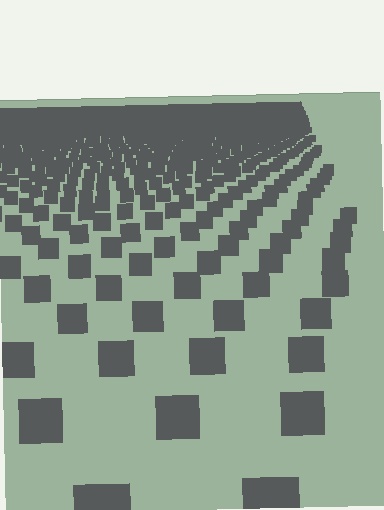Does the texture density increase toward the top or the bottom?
Density increases toward the top.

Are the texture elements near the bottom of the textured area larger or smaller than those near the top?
Larger. Near the bottom, elements are closer to the viewer and appear at a bigger on-screen size.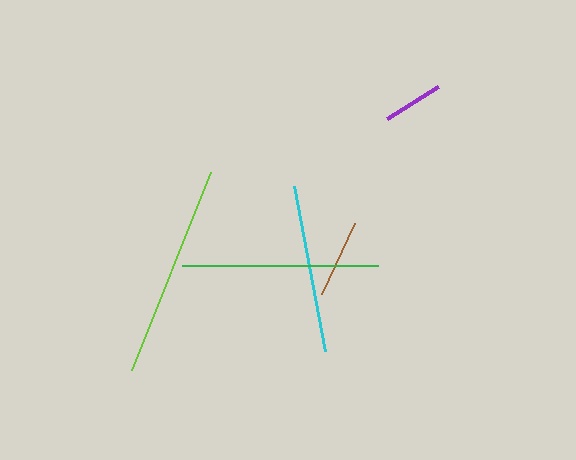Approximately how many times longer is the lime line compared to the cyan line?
The lime line is approximately 1.3 times the length of the cyan line.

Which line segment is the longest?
The lime line is the longest at approximately 214 pixels.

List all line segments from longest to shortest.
From longest to shortest: lime, green, cyan, brown, purple.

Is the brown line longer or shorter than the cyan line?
The cyan line is longer than the brown line.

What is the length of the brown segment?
The brown segment is approximately 79 pixels long.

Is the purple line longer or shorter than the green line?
The green line is longer than the purple line.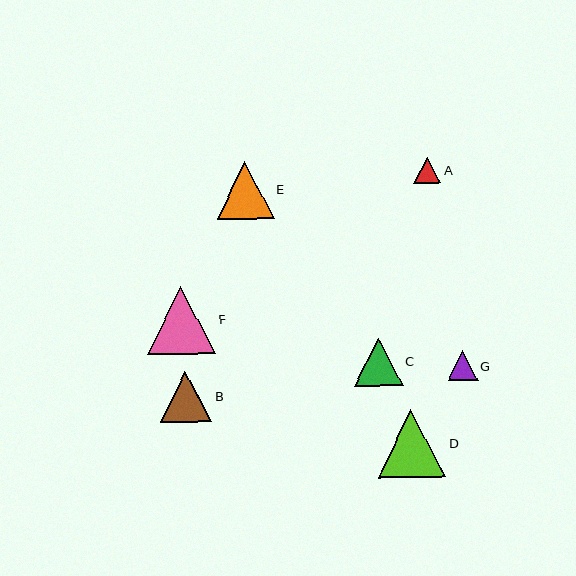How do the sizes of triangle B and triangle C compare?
Triangle B and triangle C are approximately the same size.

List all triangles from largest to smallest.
From largest to smallest: D, F, E, B, C, G, A.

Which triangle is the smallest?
Triangle A is the smallest with a size of approximately 27 pixels.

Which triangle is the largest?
Triangle D is the largest with a size of approximately 68 pixels.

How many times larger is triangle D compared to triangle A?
Triangle D is approximately 2.5 times the size of triangle A.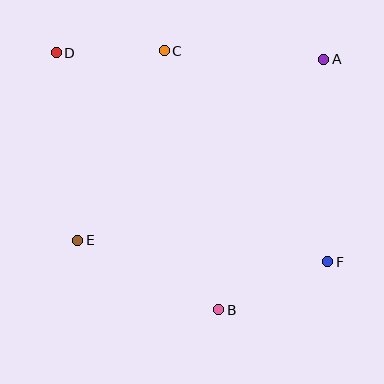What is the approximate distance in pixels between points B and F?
The distance between B and F is approximately 119 pixels.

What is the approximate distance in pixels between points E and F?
The distance between E and F is approximately 251 pixels.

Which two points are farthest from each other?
Points D and F are farthest from each other.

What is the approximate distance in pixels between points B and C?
The distance between B and C is approximately 265 pixels.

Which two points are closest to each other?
Points C and D are closest to each other.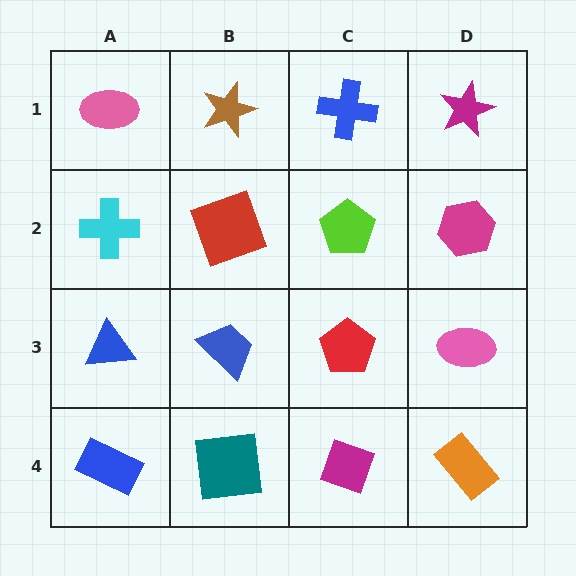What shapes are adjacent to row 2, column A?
A pink ellipse (row 1, column A), a blue triangle (row 3, column A), a red square (row 2, column B).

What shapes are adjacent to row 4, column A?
A blue triangle (row 3, column A), a teal square (row 4, column B).